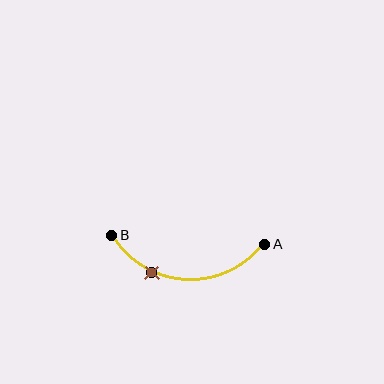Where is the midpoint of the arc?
The arc midpoint is the point on the curve farthest from the straight line joining A and B. It sits below that line.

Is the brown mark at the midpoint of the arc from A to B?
No. The brown mark lies on the arc but is closer to endpoint B. The arc midpoint would be at the point on the curve equidistant along the arc from both A and B.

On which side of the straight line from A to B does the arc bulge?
The arc bulges below the straight line connecting A and B.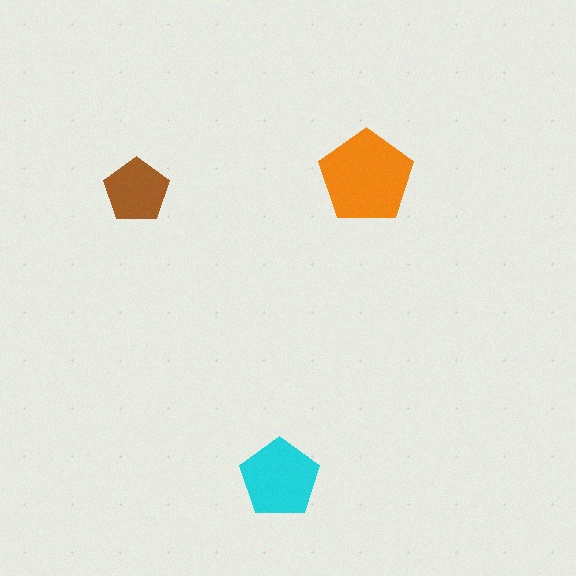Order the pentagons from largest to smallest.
the orange one, the cyan one, the brown one.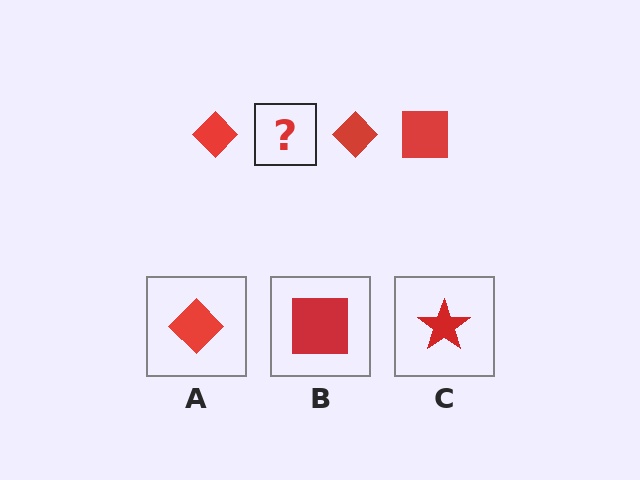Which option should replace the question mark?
Option B.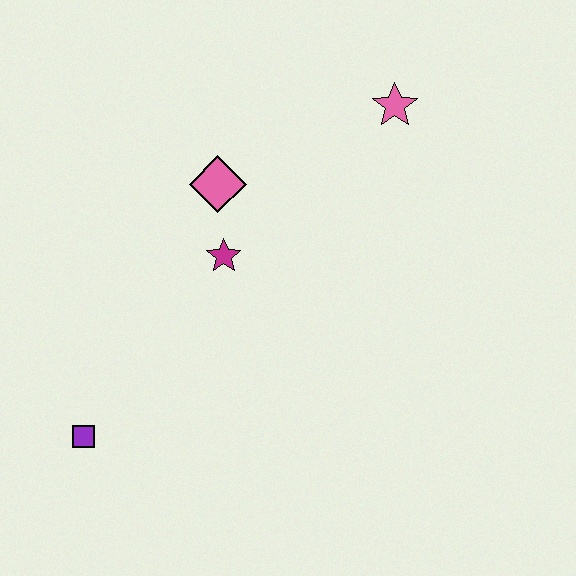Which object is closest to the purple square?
The magenta star is closest to the purple square.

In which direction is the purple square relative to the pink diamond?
The purple square is below the pink diamond.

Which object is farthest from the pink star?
The purple square is farthest from the pink star.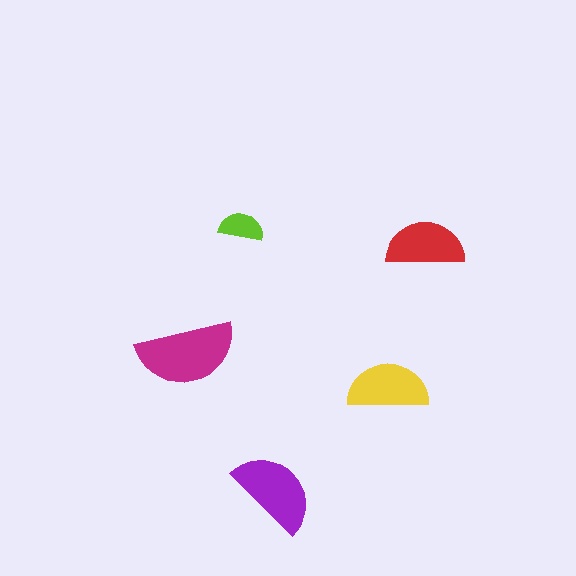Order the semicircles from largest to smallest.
the magenta one, the purple one, the yellow one, the red one, the lime one.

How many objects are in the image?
There are 5 objects in the image.